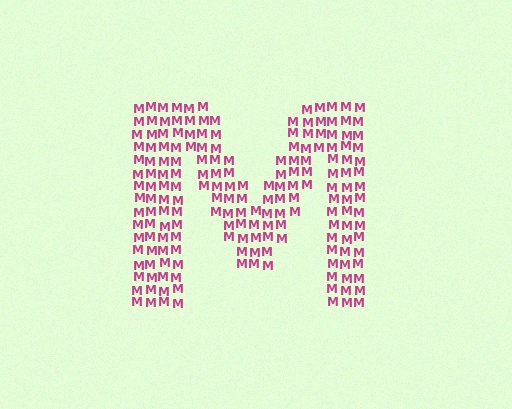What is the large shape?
The large shape is the letter M.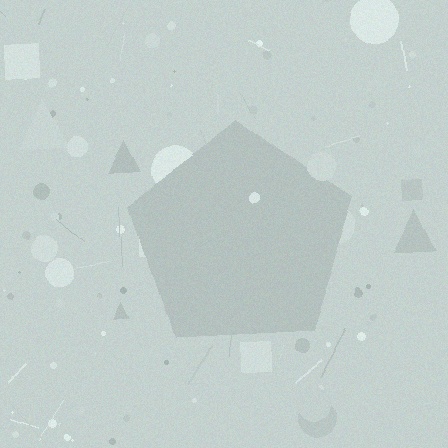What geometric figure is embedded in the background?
A pentagon is embedded in the background.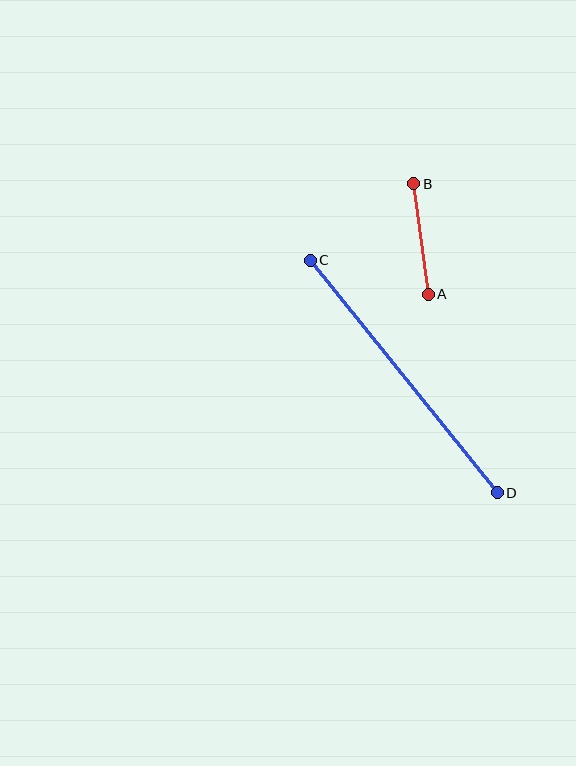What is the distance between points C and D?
The distance is approximately 299 pixels.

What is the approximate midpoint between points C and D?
The midpoint is at approximately (404, 376) pixels.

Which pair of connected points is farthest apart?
Points C and D are farthest apart.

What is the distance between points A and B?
The distance is approximately 112 pixels.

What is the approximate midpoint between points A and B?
The midpoint is at approximately (421, 239) pixels.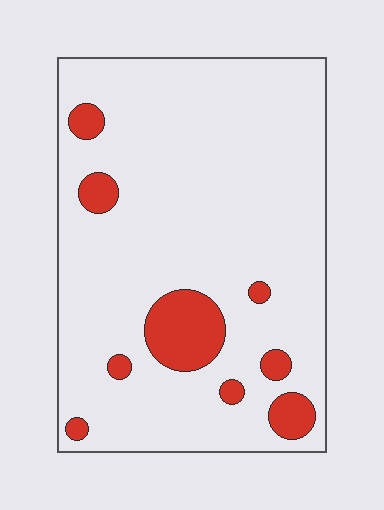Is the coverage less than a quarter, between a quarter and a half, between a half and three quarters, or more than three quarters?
Less than a quarter.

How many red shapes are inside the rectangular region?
9.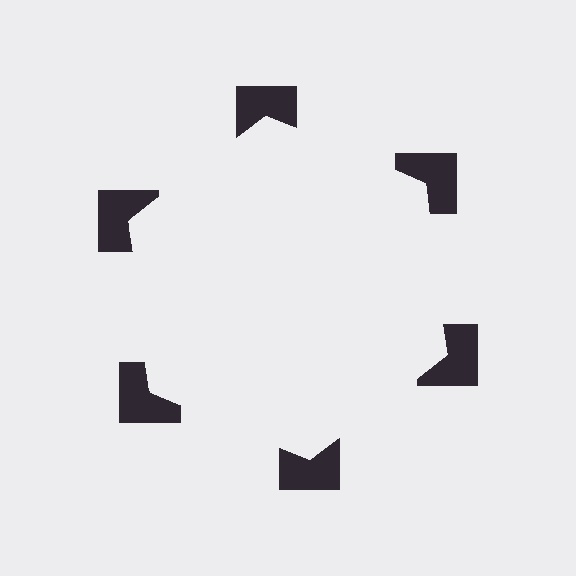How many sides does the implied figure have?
6 sides.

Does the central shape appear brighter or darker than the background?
It typically appears slightly brighter than the background, even though no actual brightness change is drawn.